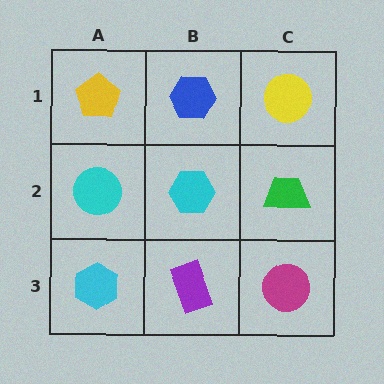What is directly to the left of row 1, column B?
A yellow pentagon.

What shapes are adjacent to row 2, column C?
A yellow circle (row 1, column C), a magenta circle (row 3, column C), a cyan hexagon (row 2, column B).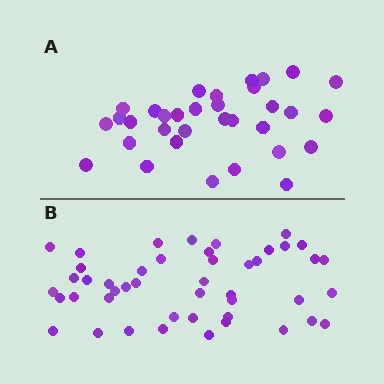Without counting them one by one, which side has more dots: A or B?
Region B (the bottom region) has more dots.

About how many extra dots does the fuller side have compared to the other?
Region B has approximately 15 more dots than region A.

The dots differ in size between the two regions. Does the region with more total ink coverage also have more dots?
No. Region A has more total ink coverage because its dots are larger, but region B actually contains more individual dots. Total area can be misleading — the number of items is what matters here.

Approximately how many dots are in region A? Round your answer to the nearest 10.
About 30 dots. (The exact count is 33, which rounds to 30.)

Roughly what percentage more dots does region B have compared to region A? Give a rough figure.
About 40% more.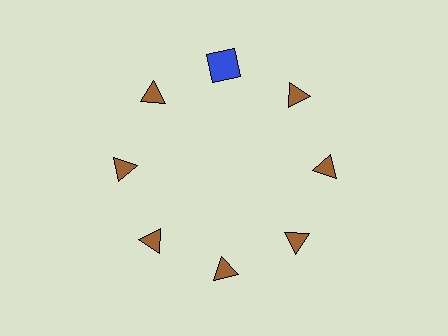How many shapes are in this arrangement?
There are 8 shapes arranged in a ring pattern.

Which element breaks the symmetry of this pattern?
The blue square at roughly the 12 o'clock position breaks the symmetry. All other shapes are brown triangles.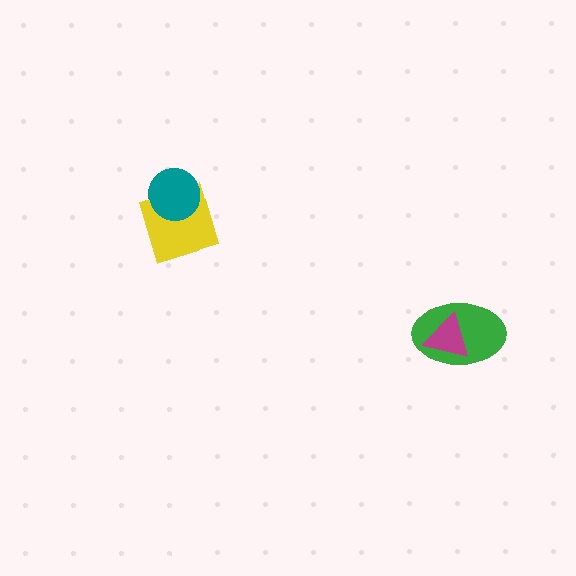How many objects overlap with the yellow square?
1 object overlaps with the yellow square.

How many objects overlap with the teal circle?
1 object overlaps with the teal circle.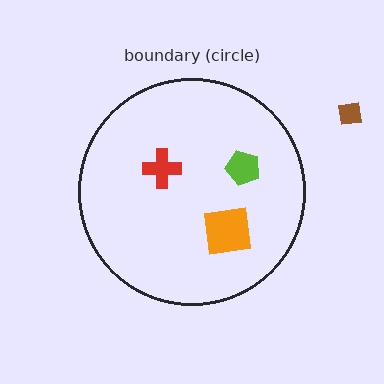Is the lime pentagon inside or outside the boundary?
Inside.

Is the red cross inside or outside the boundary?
Inside.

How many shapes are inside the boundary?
3 inside, 1 outside.